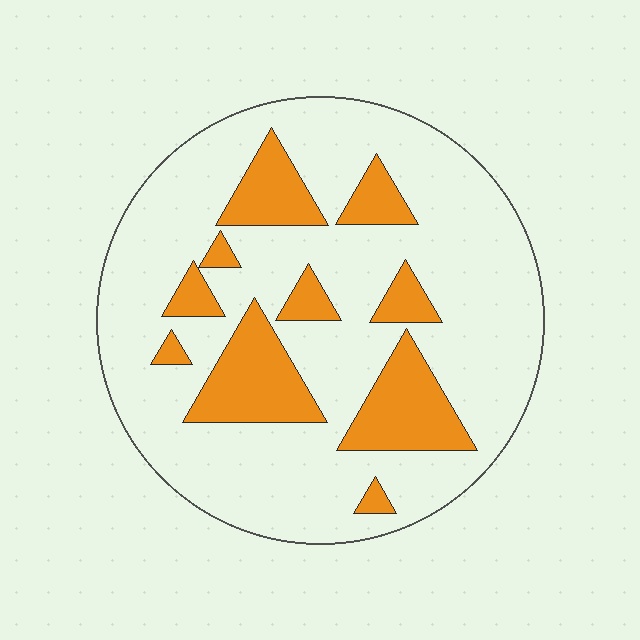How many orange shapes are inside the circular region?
10.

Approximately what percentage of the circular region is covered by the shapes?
Approximately 20%.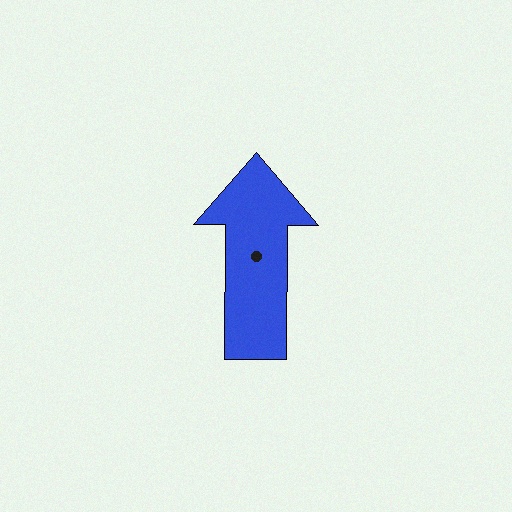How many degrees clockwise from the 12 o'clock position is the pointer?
Approximately 0 degrees.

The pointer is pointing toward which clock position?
Roughly 12 o'clock.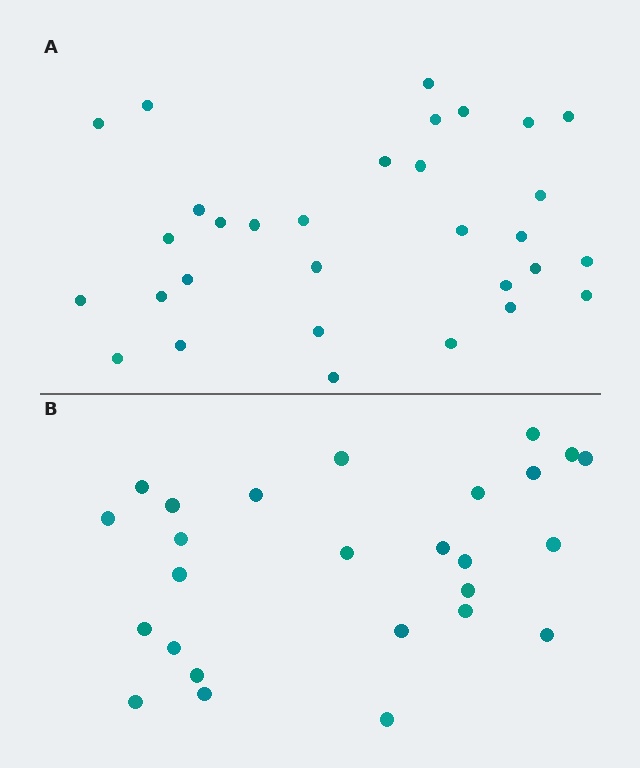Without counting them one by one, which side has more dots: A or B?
Region A (the top region) has more dots.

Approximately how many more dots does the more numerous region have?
Region A has about 5 more dots than region B.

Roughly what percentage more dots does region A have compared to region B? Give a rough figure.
About 20% more.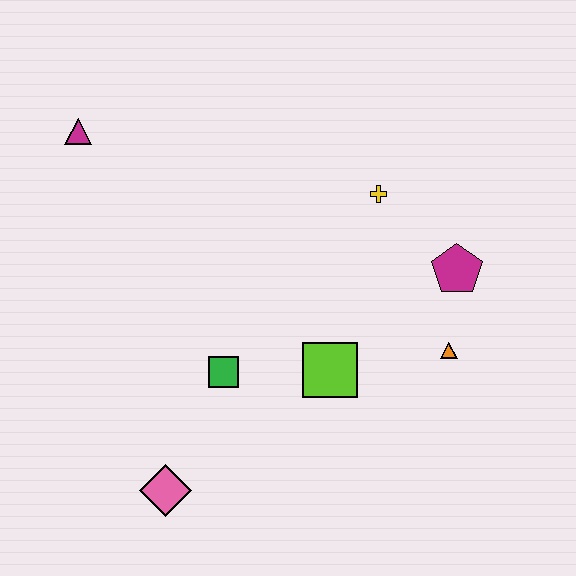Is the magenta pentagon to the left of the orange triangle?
No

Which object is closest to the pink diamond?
The green square is closest to the pink diamond.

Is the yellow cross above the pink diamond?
Yes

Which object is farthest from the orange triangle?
The magenta triangle is farthest from the orange triangle.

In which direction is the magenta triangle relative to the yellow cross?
The magenta triangle is to the left of the yellow cross.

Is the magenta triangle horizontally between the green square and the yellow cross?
No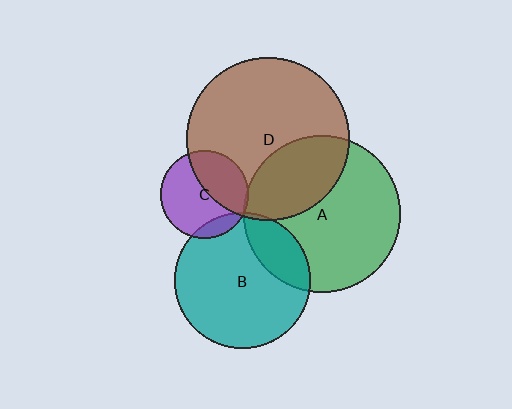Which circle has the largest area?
Circle D (brown).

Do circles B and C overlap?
Yes.